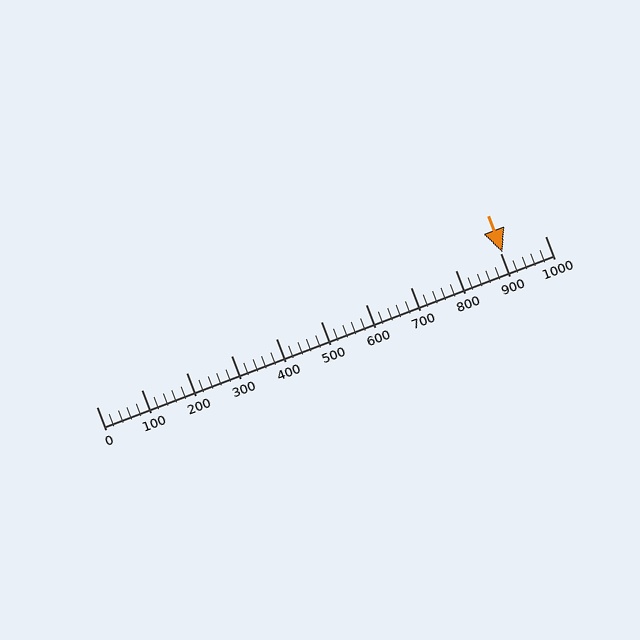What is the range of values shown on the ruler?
The ruler shows values from 0 to 1000.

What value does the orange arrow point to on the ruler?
The orange arrow points to approximately 905.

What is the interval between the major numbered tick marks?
The major tick marks are spaced 100 units apart.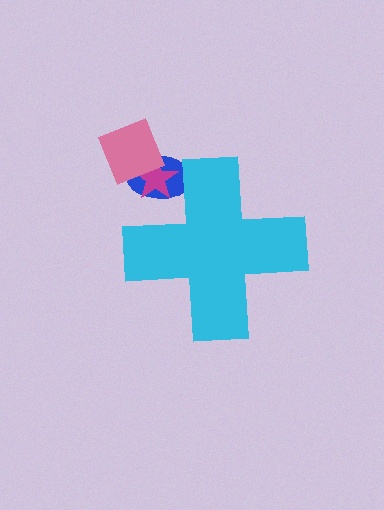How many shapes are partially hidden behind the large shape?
2 shapes are partially hidden.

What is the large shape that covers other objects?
A cyan cross.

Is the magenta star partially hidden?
Yes, the magenta star is partially hidden behind the cyan cross.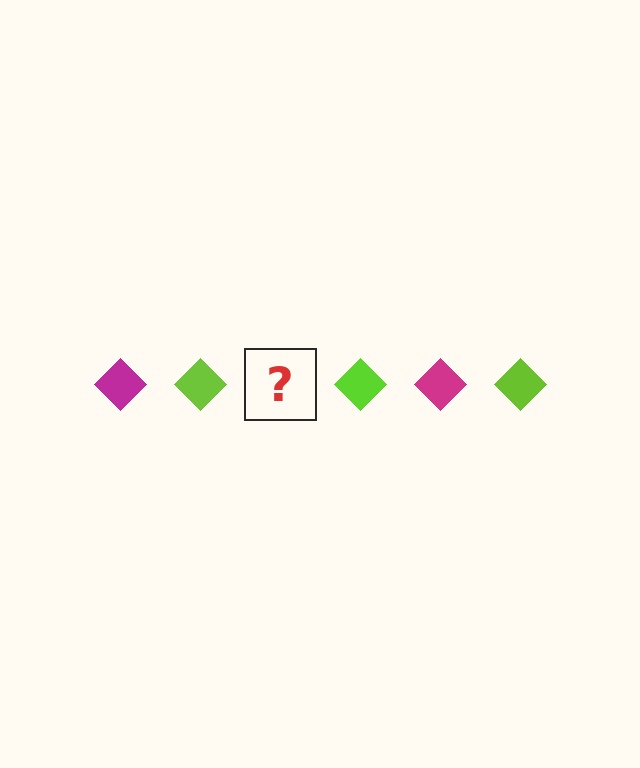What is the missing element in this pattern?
The missing element is a magenta diamond.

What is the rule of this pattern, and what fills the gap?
The rule is that the pattern cycles through magenta, lime diamonds. The gap should be filled with a magenta diamond.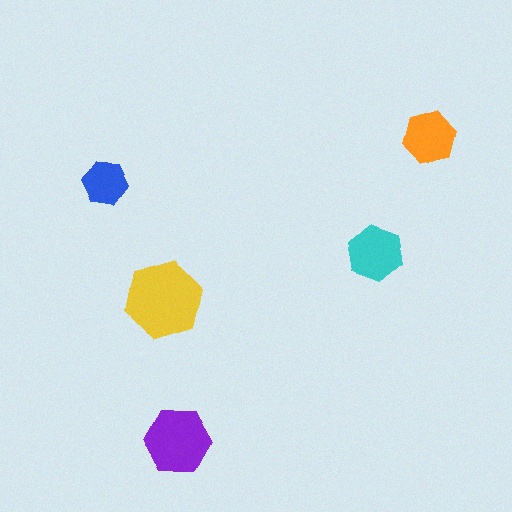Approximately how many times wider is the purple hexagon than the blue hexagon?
About 1.5 times wider.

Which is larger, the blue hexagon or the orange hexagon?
The orange one.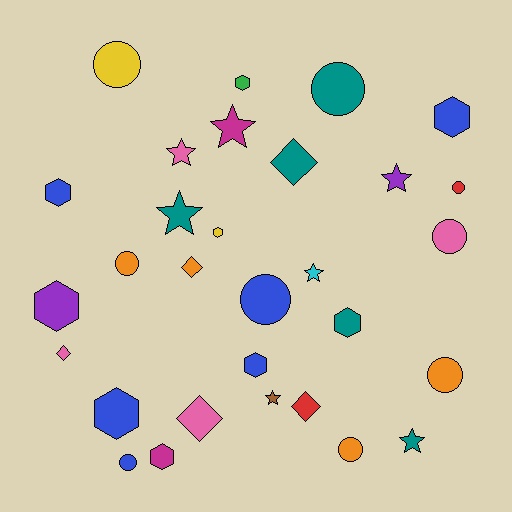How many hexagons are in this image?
There are 9 hexagons.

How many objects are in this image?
There are 30 objects.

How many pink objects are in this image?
There are 4 pink objects.